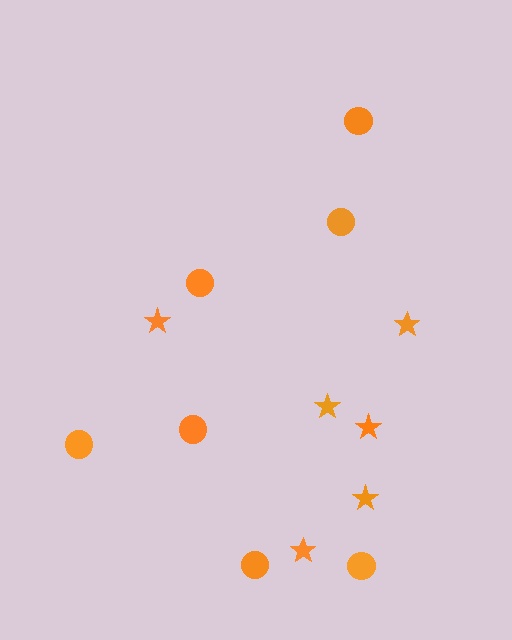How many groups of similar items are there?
There are 2 groups: one group of stars (6) and one group of circles (7).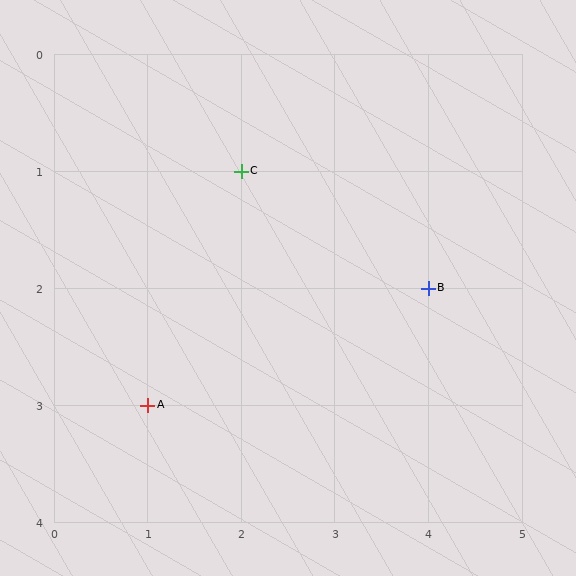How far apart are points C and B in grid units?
Points C and B are 2 columns and 1 row apart (about 2.2 grid units diagonally).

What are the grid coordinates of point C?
Point C is at grid coordinates (2, 1).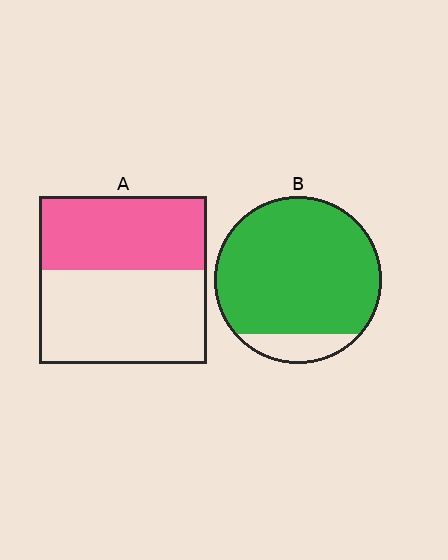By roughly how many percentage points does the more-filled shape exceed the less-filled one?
By roughly 45 percentage points (B over A).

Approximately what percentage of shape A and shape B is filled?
A is approximately 45% and B is approximately 90%.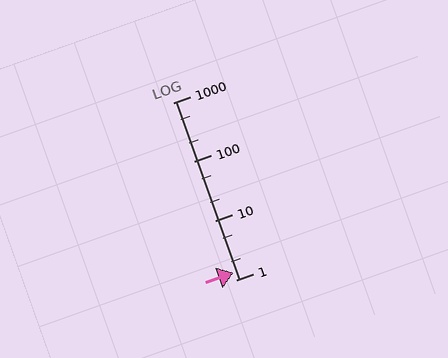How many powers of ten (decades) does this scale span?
The scale spans 3 decades, from 1 to 1000.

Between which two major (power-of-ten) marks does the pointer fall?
The pointer is between 1 and 10.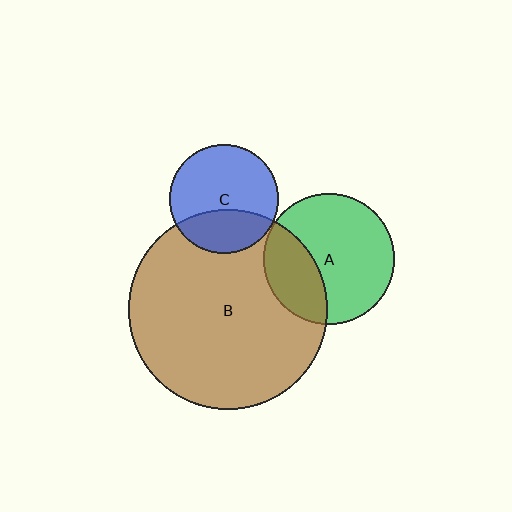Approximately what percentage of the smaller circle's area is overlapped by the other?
Approximately 30%.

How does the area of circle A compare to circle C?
Approximately 1.4 times.